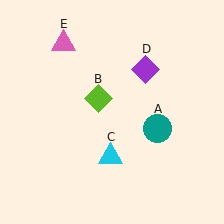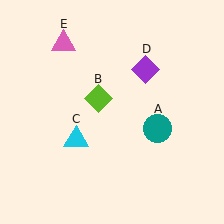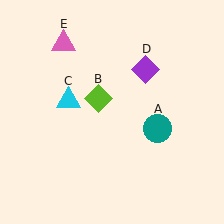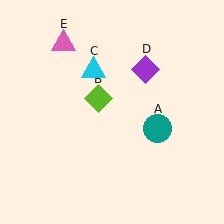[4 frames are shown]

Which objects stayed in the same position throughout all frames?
Teal circle (object A) and lime diamond (object B) and purple diamond (object D) and pink triangle (object E) remained stationary.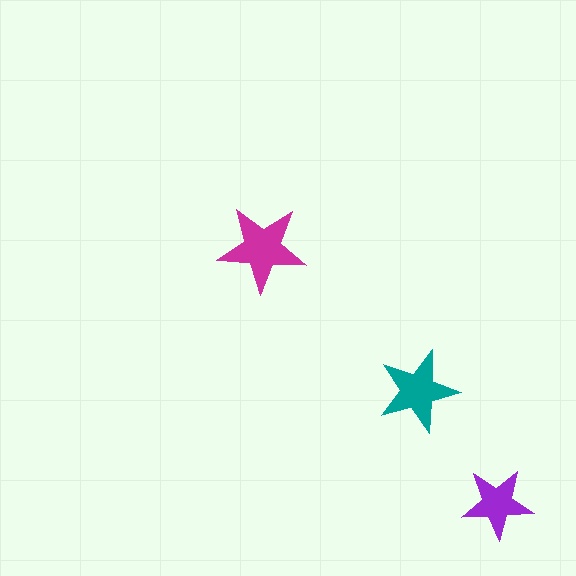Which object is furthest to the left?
The magenta star is leftmost.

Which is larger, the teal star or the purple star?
The teal one.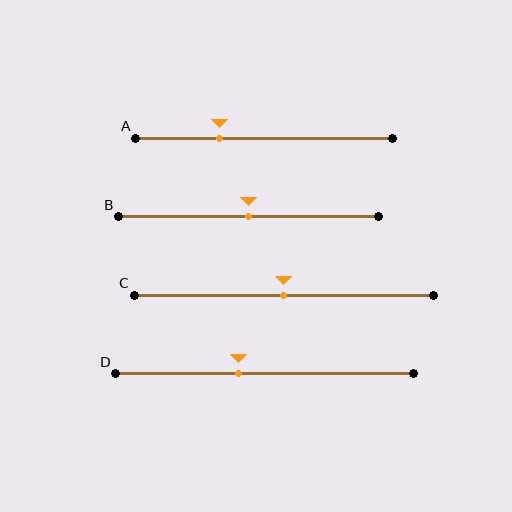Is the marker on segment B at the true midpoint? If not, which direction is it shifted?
Yes, the marker on segment B is at the true midpoint.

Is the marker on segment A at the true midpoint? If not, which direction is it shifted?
No, the marker on segment A is shifted to the left by about 17% of the segment length.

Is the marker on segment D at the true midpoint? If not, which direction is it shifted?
No, the marker on segment D is shifted to the left by about 9% of the segment length.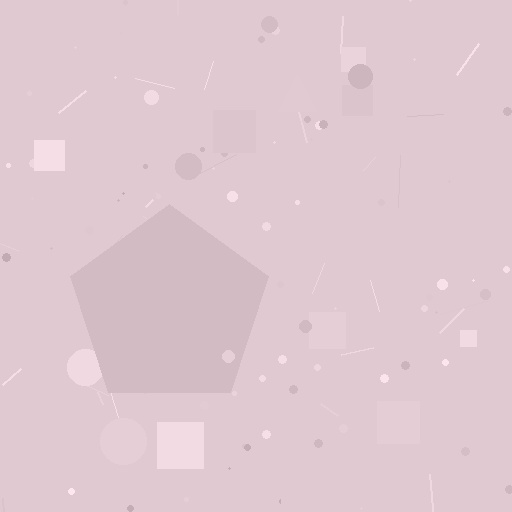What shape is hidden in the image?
A pentagon is hidden in the image.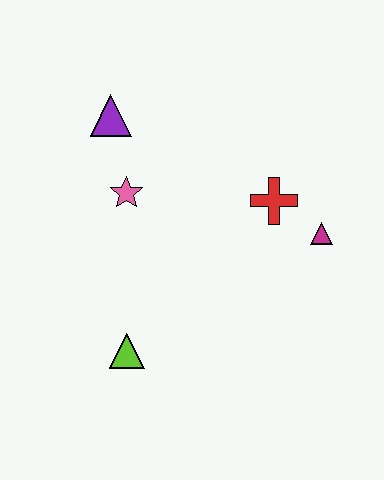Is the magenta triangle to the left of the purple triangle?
No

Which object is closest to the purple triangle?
The pink star is closest to the purple triangle.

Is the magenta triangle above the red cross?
No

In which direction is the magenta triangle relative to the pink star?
The magenta triangle is to the right of the pink star.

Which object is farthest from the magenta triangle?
The purple triangle is farthest from the magenta triangle.